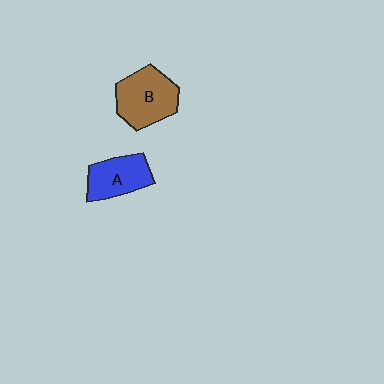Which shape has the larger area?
Shape B (brown).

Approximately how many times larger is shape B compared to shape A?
Approximately 1.3 times.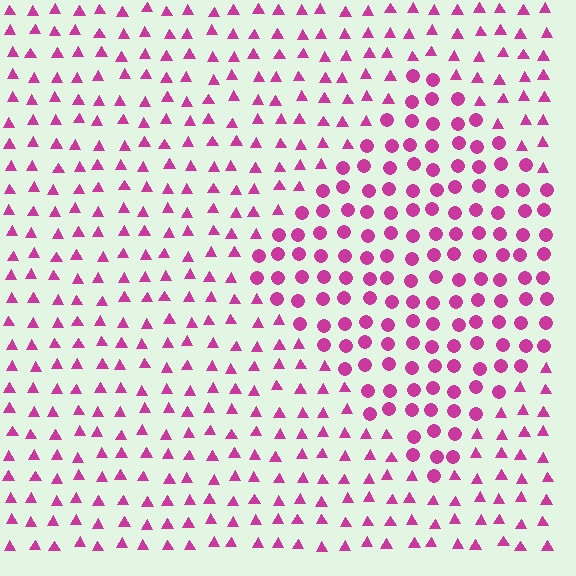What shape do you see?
I see a diamond.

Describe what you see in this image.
The image is filled with small magenta elements arranged in a uniform grid. A diamond-shaped region contains circles, while the surrounding area contains triangles. The boundary is defined purely by the change in element shape.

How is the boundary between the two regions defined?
The boundary is defined by a change in element shape: circles inside vs. triangles outside. All elements share the same color and spacing.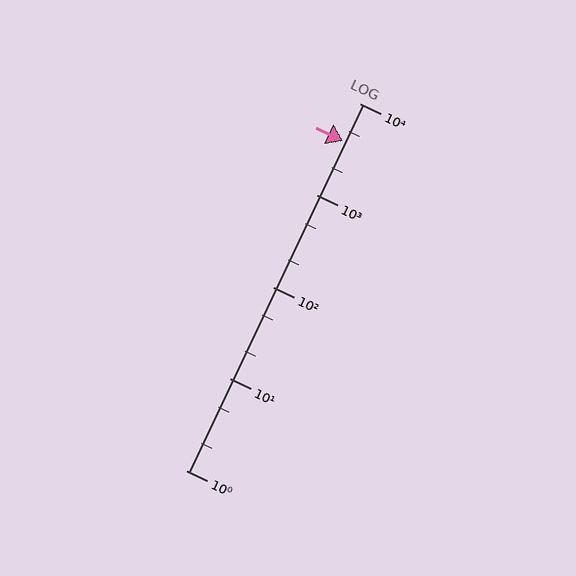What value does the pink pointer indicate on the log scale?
The pointer indicates approximately 3900.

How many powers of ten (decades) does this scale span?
The scale spans 4 decades, from 1 to 10000.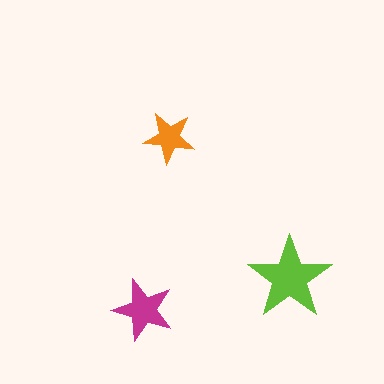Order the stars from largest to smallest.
the lime one, the magenta one, the orange one.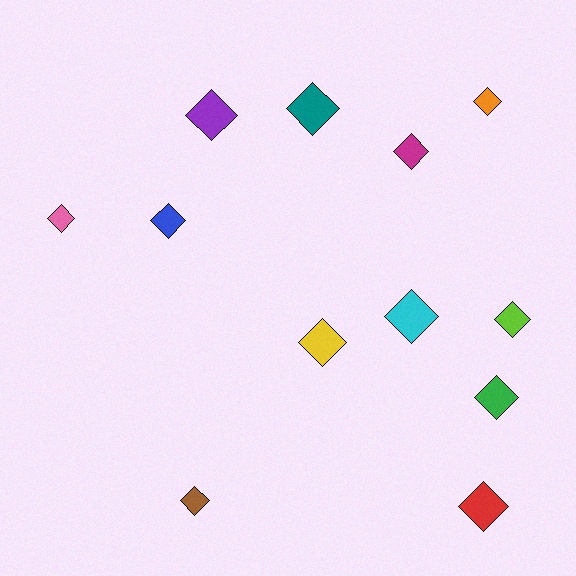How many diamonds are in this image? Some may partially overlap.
There are 12 diamonds.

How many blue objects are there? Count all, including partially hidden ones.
There is 1 blue object.